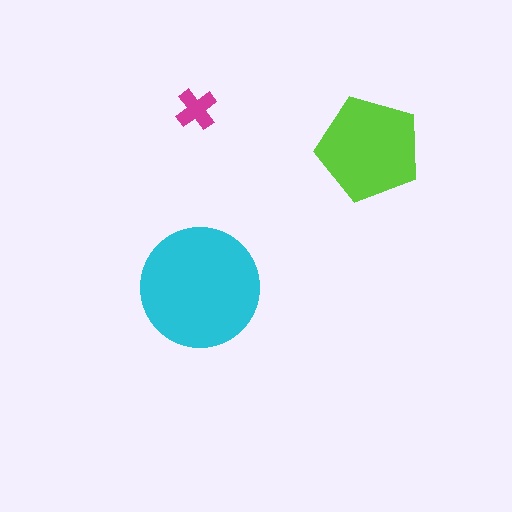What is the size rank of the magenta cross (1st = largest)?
3rd.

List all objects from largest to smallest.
The cyan circle, the lime pentagon, the magenta cross.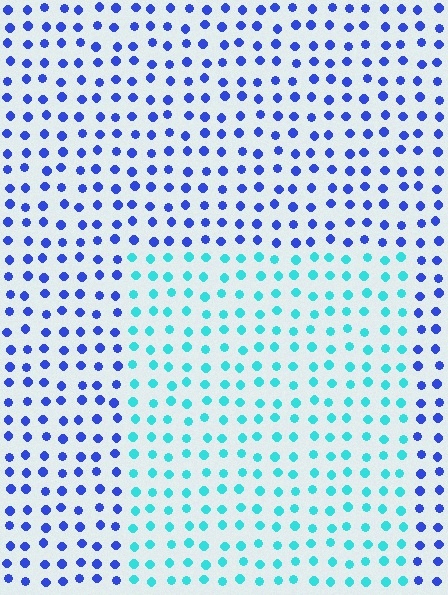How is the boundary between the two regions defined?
The boundary is defined purely by a slight shift in hue (about 53 degrees). Spacing, size, and orientation are identical on both sides.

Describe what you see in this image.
The image is filled with small blue elements in a uniform arrangement. A rectangle-shaped region is visible where the elements are tinted to a slightly different hue, forming a subtle color boundary.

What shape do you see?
I see a rectangle.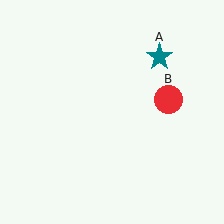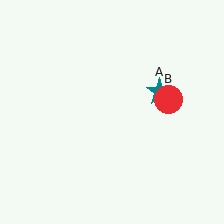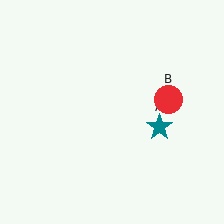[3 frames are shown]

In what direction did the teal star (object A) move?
The teal star (object A) moved down.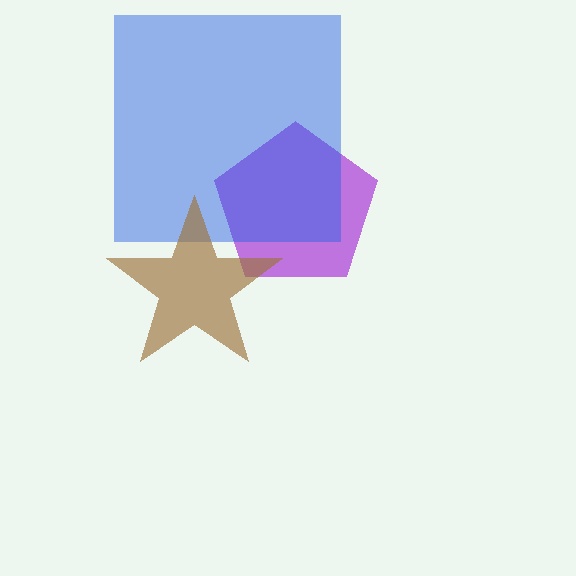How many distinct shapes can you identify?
There are 3 distinct shapes: a purple pentagon, a blue square, a brown star.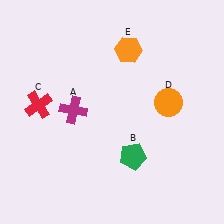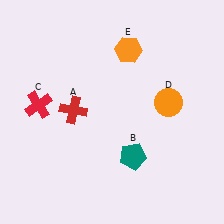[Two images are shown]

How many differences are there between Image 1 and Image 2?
There are 2 differences between the two images.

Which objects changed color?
A changed from magenta to red. B changed from green to teal.